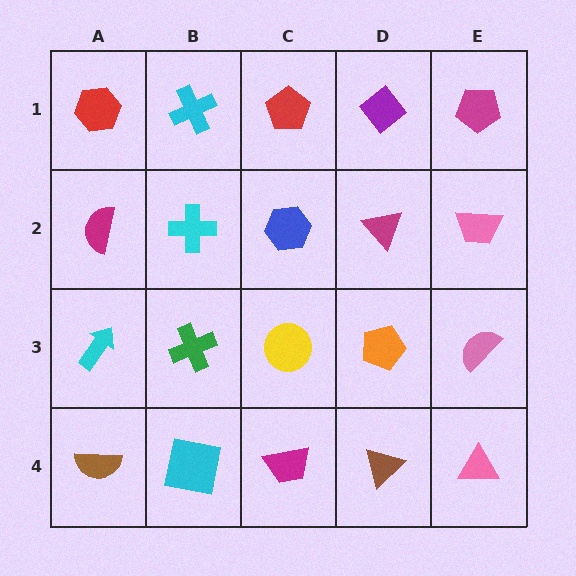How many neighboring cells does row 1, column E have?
2.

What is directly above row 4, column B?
A green cross.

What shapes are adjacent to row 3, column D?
A magenta triangle (row 2, column D), a brown triangle (row 4, column D), a yellow circle (row 3, column C), a pink semicircle (row 3, column E).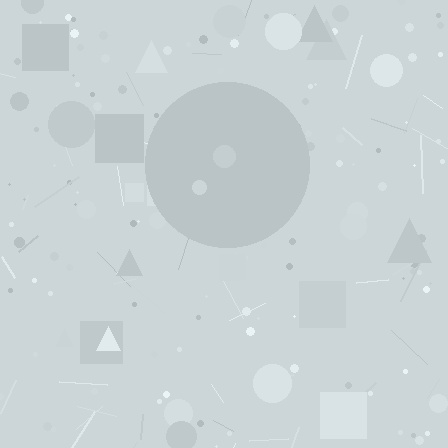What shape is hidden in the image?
A circle is hidden in the image.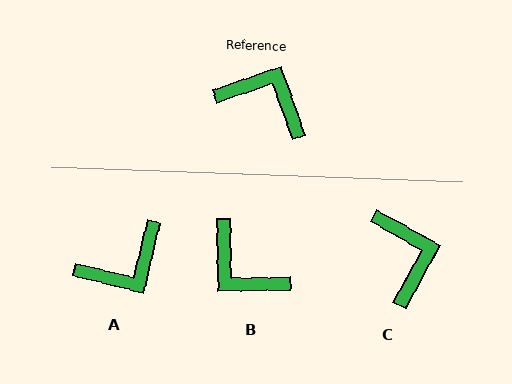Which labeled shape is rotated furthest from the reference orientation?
B, about 161 degrees away.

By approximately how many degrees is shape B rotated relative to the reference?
Approximately 161 degrees counter-clockwise.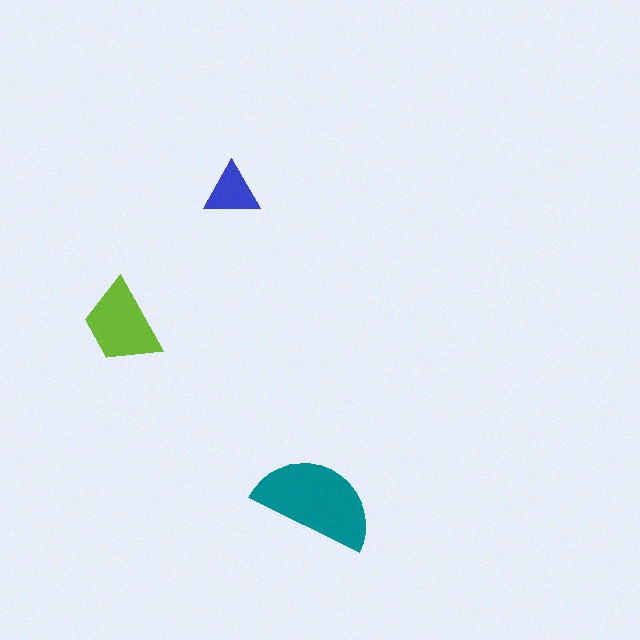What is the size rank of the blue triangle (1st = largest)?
3rd.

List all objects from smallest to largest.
The blue triangle, the lime trapezoid, the teal semicircle.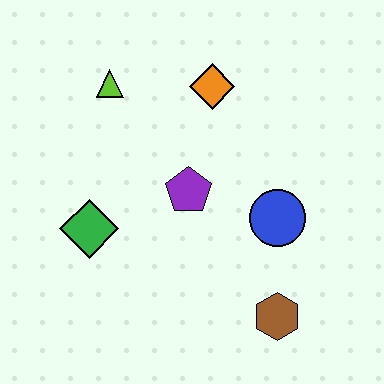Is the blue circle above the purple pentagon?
No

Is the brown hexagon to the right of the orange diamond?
Yes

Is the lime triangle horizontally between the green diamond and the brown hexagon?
Yes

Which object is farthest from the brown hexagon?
The lime triangle is farthest from the brown hexagon.